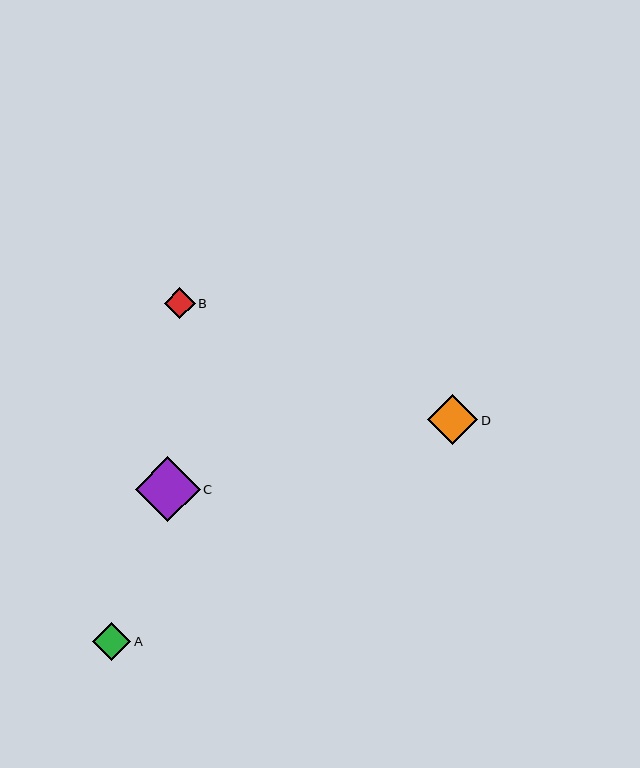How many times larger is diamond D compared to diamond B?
Diamond D is approximately 1.6 times the size of diamond B.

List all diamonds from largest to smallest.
From largest to smallest: C, D, A, B.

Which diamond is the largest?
Diamond C is the largest with a size of approximately 65 pixels.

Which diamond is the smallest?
Diamond B is the smallest with a size of approximately 31 pixels.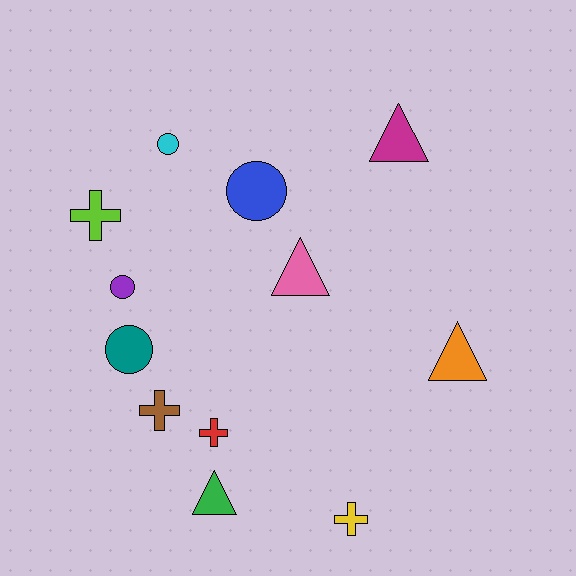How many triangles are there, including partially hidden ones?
There are 4 triangles.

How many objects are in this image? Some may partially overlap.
There are 12 objects.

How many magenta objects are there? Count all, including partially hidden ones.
There is 1 magenta object.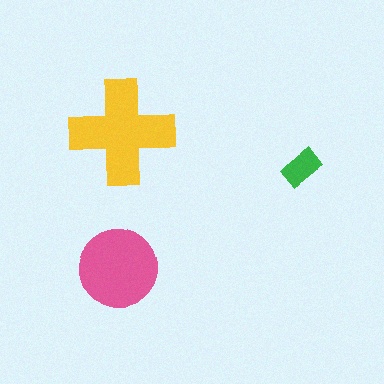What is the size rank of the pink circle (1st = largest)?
2nd.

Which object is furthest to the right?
The green rectangle is rightmost.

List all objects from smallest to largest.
The green rectangle, the pink circle, the yellow cross.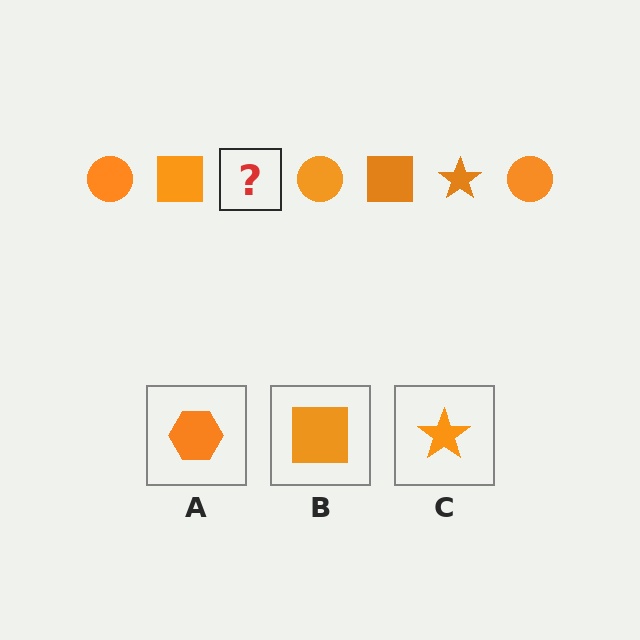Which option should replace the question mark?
Option C.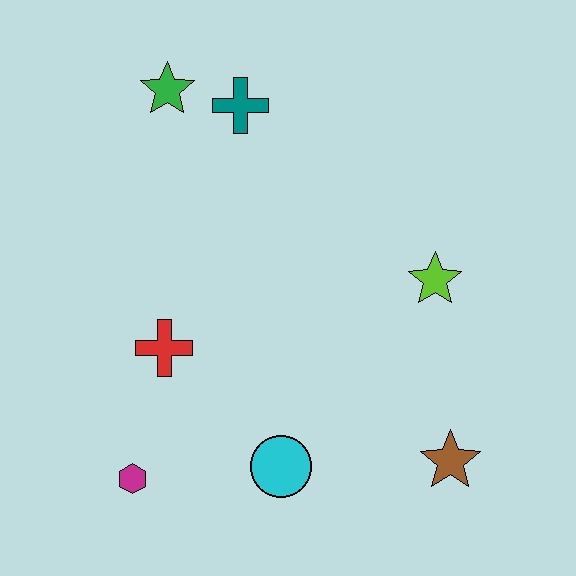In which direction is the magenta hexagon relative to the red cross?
The magenta hexagon is below the red cross.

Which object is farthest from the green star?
The brown star is farthest from the green star.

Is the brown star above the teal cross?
No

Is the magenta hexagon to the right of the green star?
No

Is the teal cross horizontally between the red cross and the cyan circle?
Yes